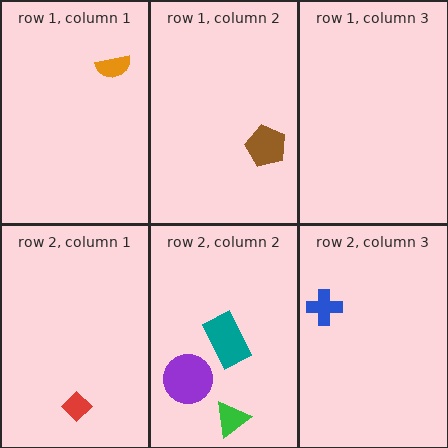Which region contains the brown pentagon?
The row 1, column 2 region.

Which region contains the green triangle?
The row 2, column 2 region.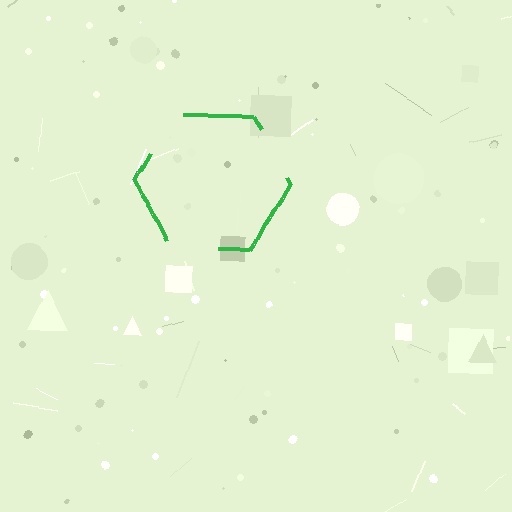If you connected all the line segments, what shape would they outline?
They would outline a hexagon.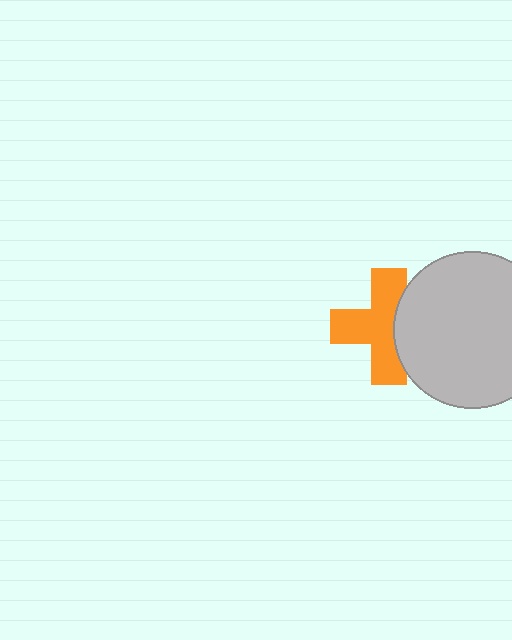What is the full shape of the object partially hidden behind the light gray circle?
The partially hidden object is an orange cross.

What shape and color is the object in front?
The object in front is a light gray circle.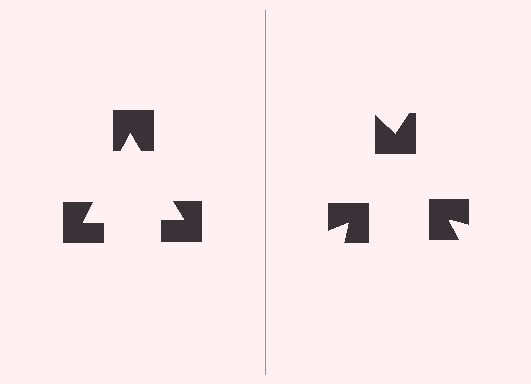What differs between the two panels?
The notched squares are positioned identically on both sides; only the wedge orientations differ. On the left they align to a triangle; on the right they are misaligned.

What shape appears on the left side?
An illusory triangle.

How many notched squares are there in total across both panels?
6 — 3 on each side.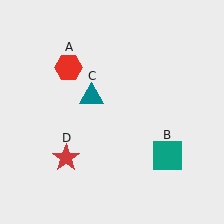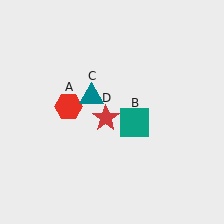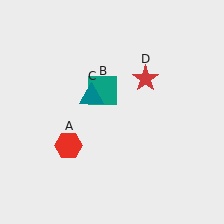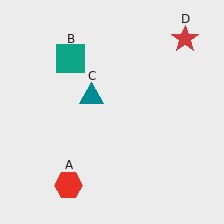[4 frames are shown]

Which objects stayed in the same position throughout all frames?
Teal triangle (object C) remained stationary.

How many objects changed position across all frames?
3 objects changed position: red hexagon (object A), teal square (object B), red star (object D).